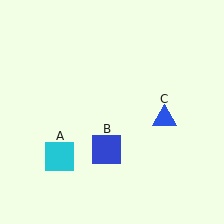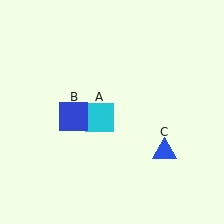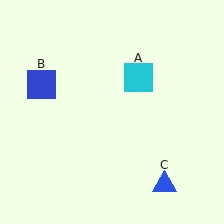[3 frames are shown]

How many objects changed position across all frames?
3 objects changed position: cyan square (object A), blue square (object B), blue triangle (object C).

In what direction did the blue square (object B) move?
The blue square (object B) moved up and to the left.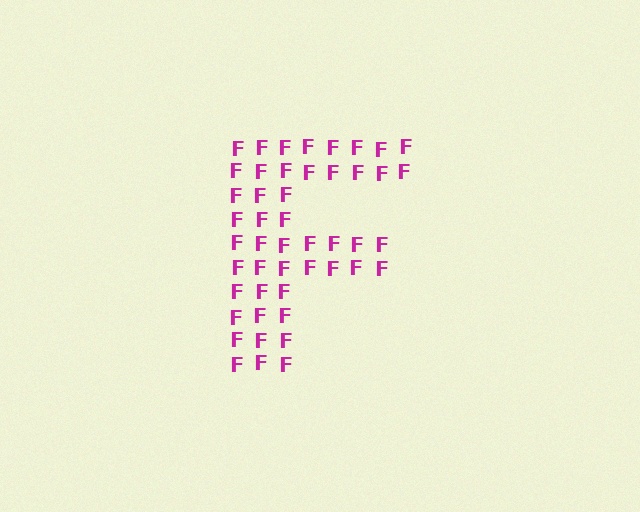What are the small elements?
The small elements are letter F's.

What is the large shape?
The large shape is the letter F.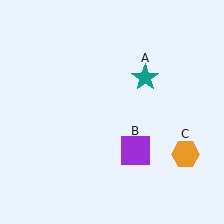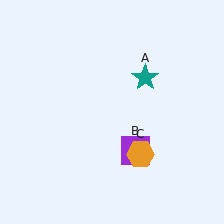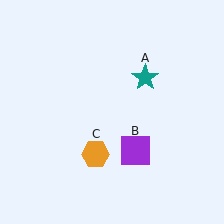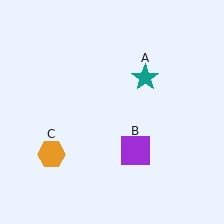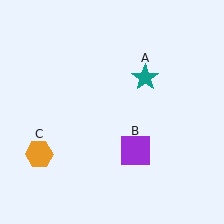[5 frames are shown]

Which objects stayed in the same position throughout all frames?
Teal star (object A) and purple square (object B) remained stationary.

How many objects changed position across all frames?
1 object changed position: orange hexagon (object C).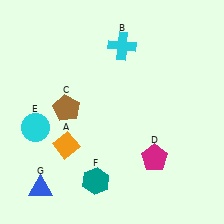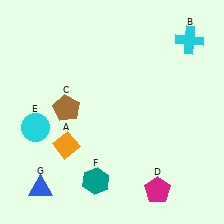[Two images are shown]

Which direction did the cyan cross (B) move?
The cyan cross (B) moved right.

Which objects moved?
The objects that moved are: the cyan cross (B), the magenta pentagon (D).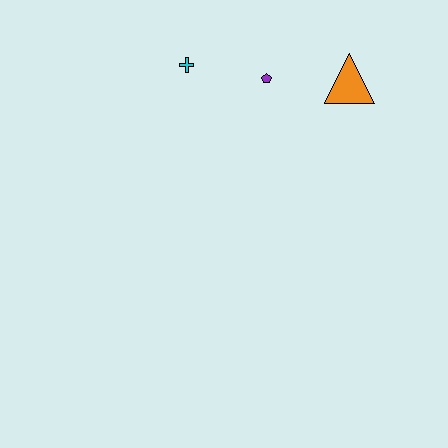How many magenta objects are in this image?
There are no magenta objects.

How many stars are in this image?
There are no stars.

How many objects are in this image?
There are 3 objects.